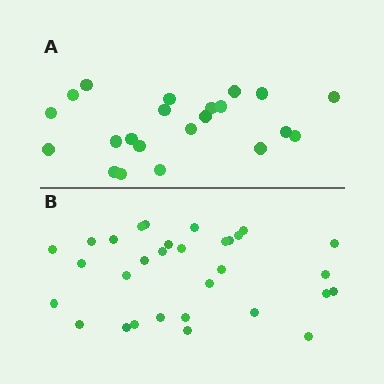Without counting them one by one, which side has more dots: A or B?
Region B (the bottom region) has more dots.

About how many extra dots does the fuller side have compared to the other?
Region B has roughly 8 or so more dots than region A.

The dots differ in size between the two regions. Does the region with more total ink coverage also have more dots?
No. Region A has more total ink coverage because its dots are larger, but region B actually contains more individual dots. Total area can be misleading — the number of items is what matters here.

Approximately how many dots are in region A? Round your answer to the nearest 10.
About 20 dots. (The exact count is 22, which rounds to 20.)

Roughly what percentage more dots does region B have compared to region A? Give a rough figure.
About 40% more.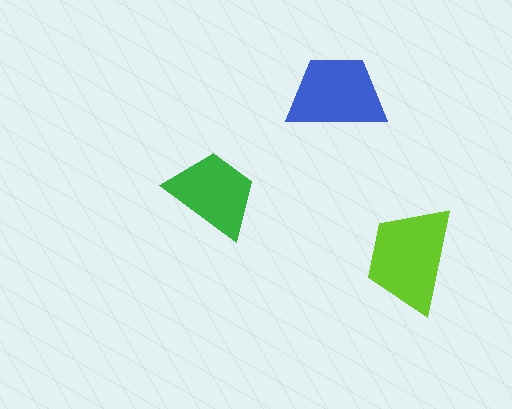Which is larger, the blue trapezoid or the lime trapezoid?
The lime one.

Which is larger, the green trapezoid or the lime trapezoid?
The lime one.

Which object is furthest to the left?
The green trapezoid is leftmost.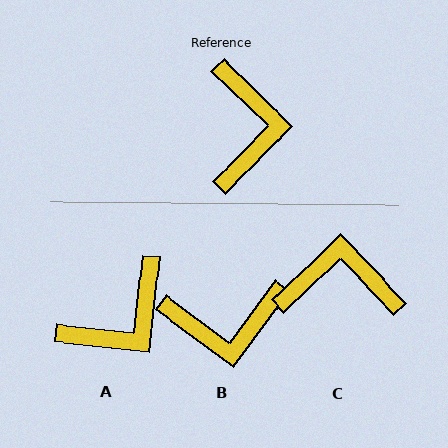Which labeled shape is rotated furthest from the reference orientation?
C, about 88 degrees away.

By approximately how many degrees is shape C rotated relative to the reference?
Approximately 88 degrees counter-clockwise.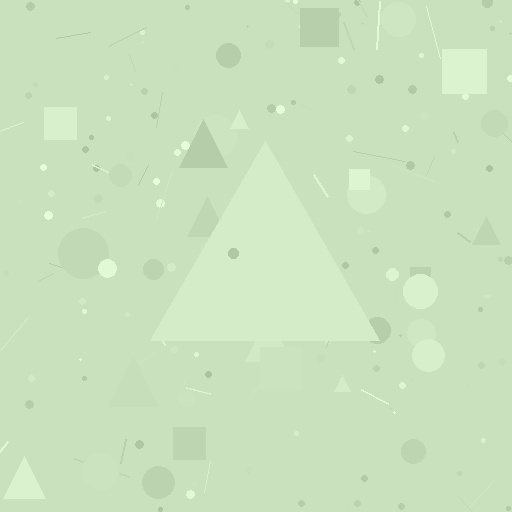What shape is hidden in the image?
A triangle is hidden in the image.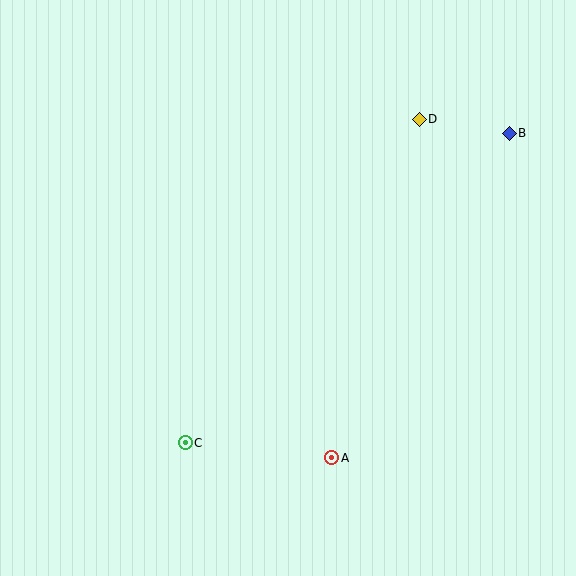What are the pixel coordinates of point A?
Point A is at (332, 458).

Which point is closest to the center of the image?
Point A at (332, 458) is closest to the center.